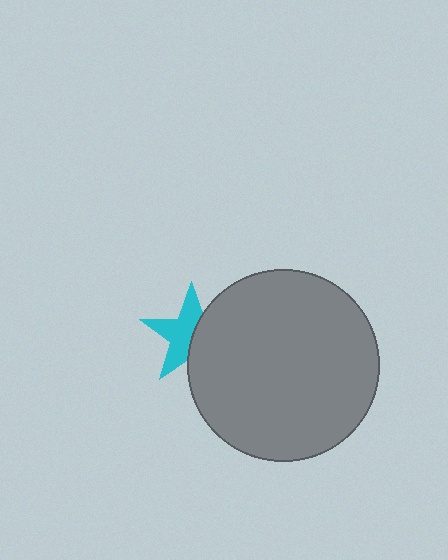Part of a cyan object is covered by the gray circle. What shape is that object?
It is a star.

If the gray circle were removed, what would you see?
You would see the complete cyan star.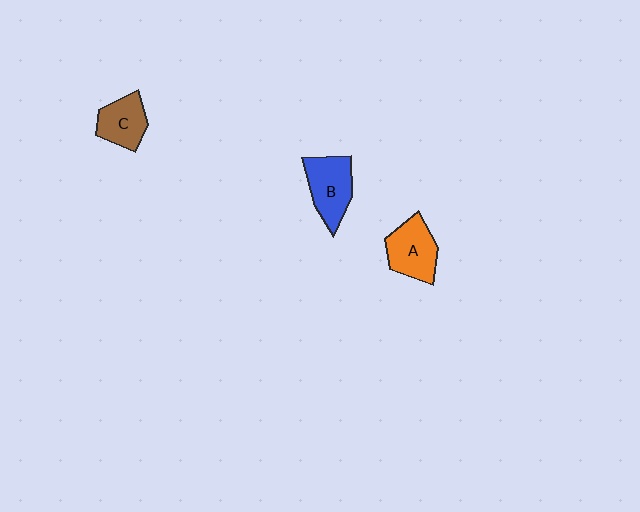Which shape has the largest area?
Shape B (blue).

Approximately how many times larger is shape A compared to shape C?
Approximately 1.2 times.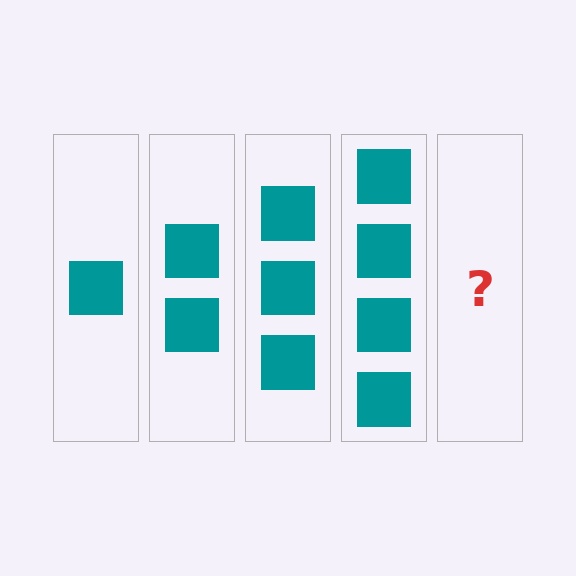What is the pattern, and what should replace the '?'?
The pattern is that each step adds one more square. The '?' should be 5 squares.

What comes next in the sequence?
The next element should be 5 squares.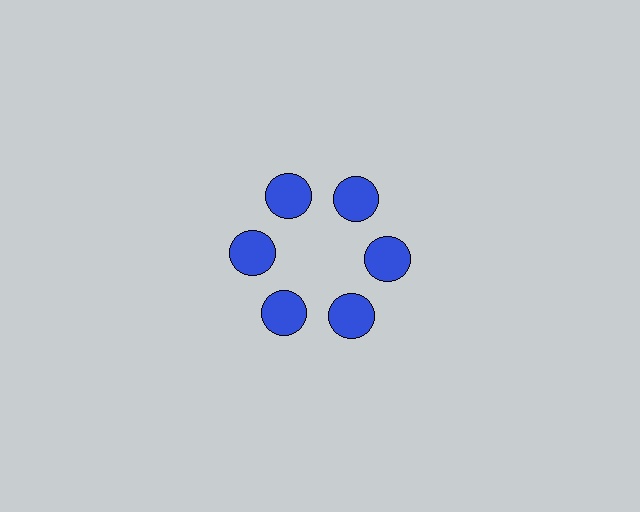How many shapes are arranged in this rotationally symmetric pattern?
There are 6 shapes, arranged in 6 groups of 1.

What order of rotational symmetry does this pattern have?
This pattern has 6-fold rotational symmetry.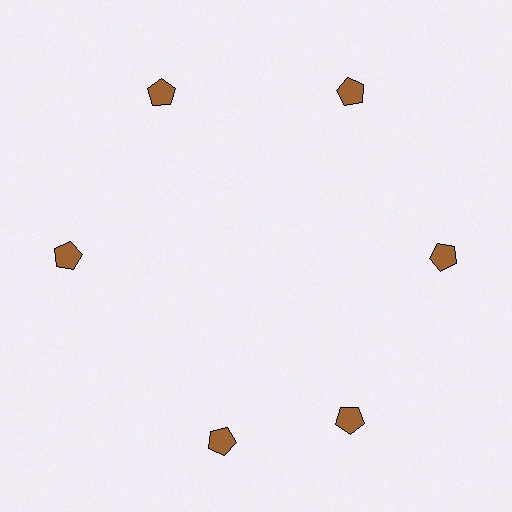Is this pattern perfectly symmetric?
No. The 6 brown pentagons are arranged in a ring, but one element near the 7 o'clock position is rotated out of alignment along the ring, breaking the 6-fold rotational symmetry.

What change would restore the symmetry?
The symmetry would be restored by rotating it back into even spacing with its neighbors so that all 6 pentagons sit at equal angles and equal distance from the center.